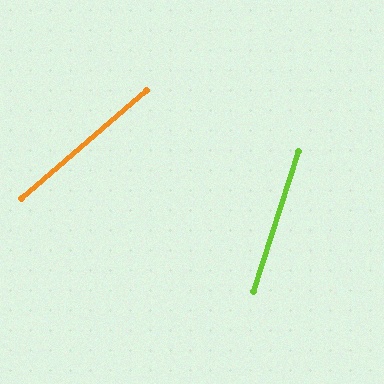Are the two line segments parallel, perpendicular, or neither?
Neither parallel nor perpendicular — they differ by about 31°.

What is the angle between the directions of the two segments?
Approximately 31 degrees.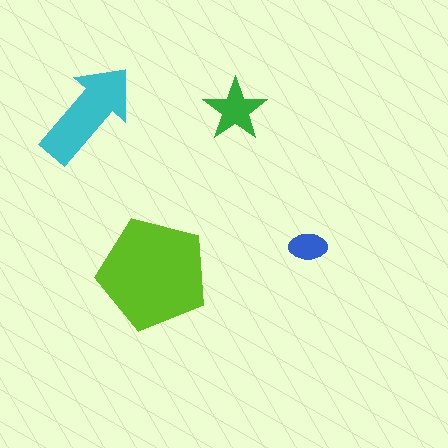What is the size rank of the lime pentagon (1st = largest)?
1st.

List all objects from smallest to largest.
The blue ellipse, the green star, the cyan arrow, the lime pentagon.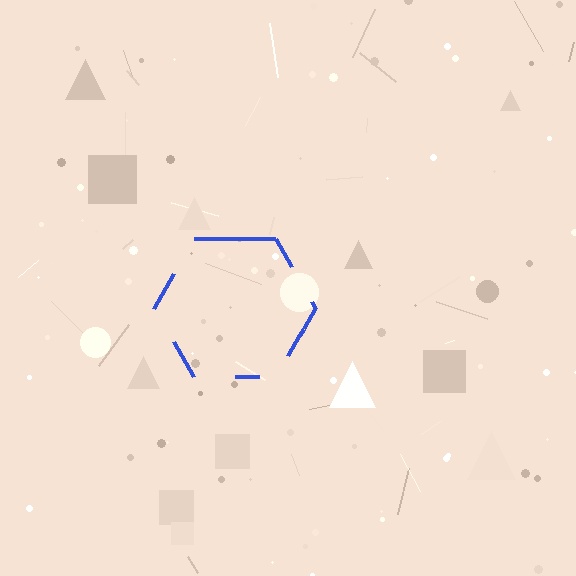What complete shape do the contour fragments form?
The contour fragments form a hexagon.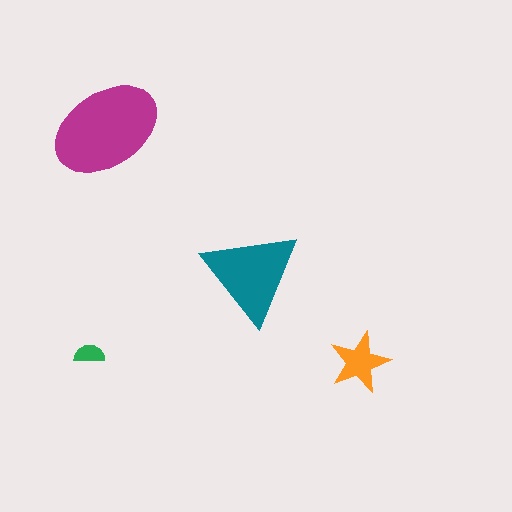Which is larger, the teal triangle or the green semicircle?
The teal triangle.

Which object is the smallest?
The green semicircle.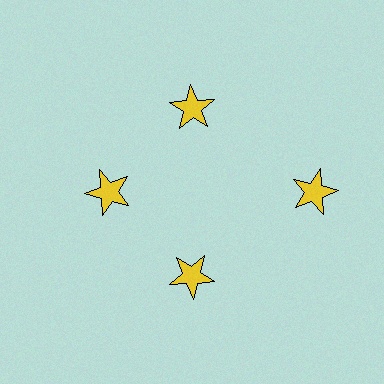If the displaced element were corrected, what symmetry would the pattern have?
It would have 4-fold rotational symmetry — the pattern would map onto itself every 90 degrees.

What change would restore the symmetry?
The symmetry would be restored by moving it inward, back onto the ring so that all 4 stars sit at equal angles and equal distance from the center.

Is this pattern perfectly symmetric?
No. The 4 yellow stars are arranged in a ring, but one element near the 3 o'clock position is pushed outward from the center, breaking the 4-fold rotational symmetry.